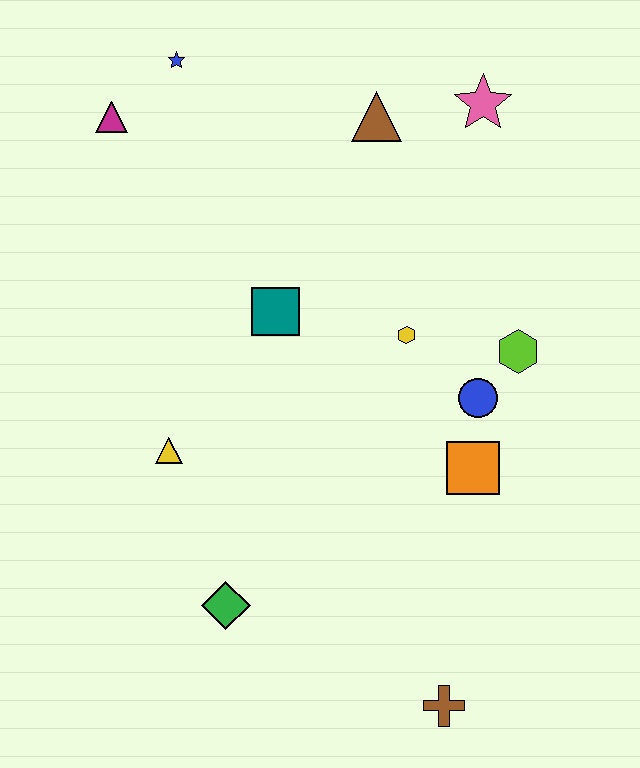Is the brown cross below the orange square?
Yes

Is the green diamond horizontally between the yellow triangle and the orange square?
Yes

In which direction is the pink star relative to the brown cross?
The pink star is above the brown cross.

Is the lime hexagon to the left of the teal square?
No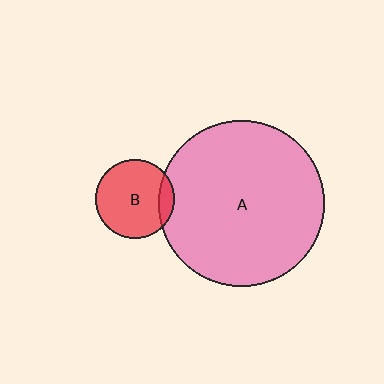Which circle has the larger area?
Circle A (pink).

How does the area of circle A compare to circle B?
Approximately 4.4 times.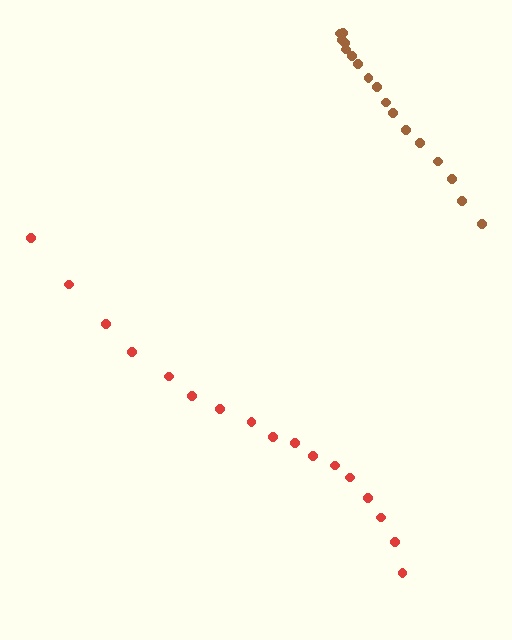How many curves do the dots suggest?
There are 2 distinct paths.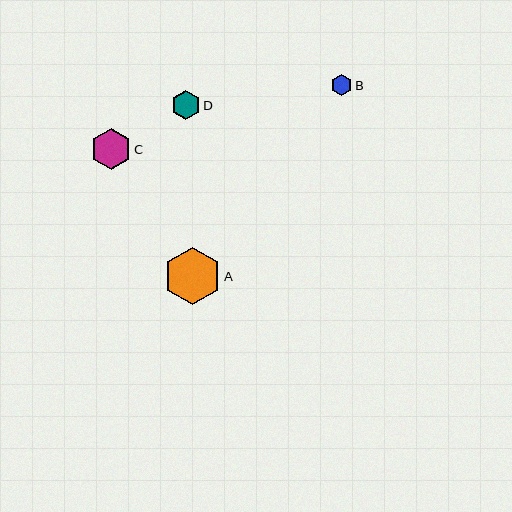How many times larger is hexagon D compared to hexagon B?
Hexagon D is approximately 1.4 times the size of hexagon B.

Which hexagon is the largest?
Hexagon A is the largest with a size of approximately 57 pixels.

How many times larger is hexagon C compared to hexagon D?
Hexagon C is approximately 1.4 times the size of hexagon D.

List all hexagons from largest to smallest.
From largest to smallest: A, C, D, B.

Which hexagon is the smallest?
Hexagon B is the smallest with a size of approximately 20 pixels.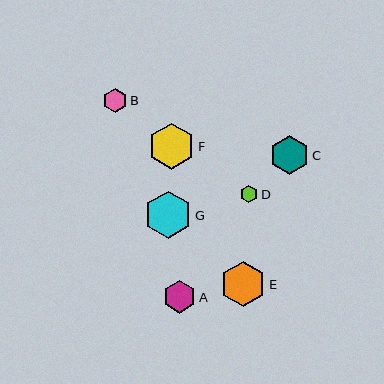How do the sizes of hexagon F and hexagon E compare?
Hexagon F and hexagon E are approximately the same size.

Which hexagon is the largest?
Hexagon G is the largest with a size of approximately 47 pixels.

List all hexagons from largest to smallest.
From largest to smallest: G, F, E, C, A, B, D.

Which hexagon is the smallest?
Hexagon D is the smallest with a size of approximately 17 pixels.